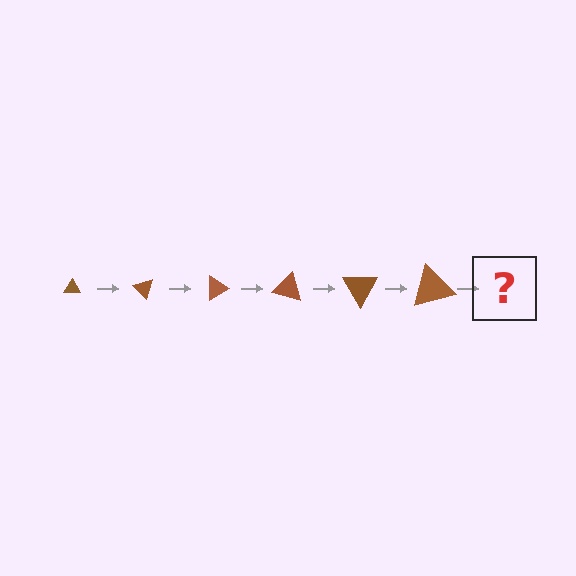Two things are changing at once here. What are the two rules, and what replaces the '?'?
The two rules are that the triangle grows larger each step and it rotates 45 degrees each step. The '?' should be a triangle, larger than the previous one and rotated 270 degrees from the start.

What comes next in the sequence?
The next element should be a triangle, larger than the previous one and rotated 270 degrees from the start.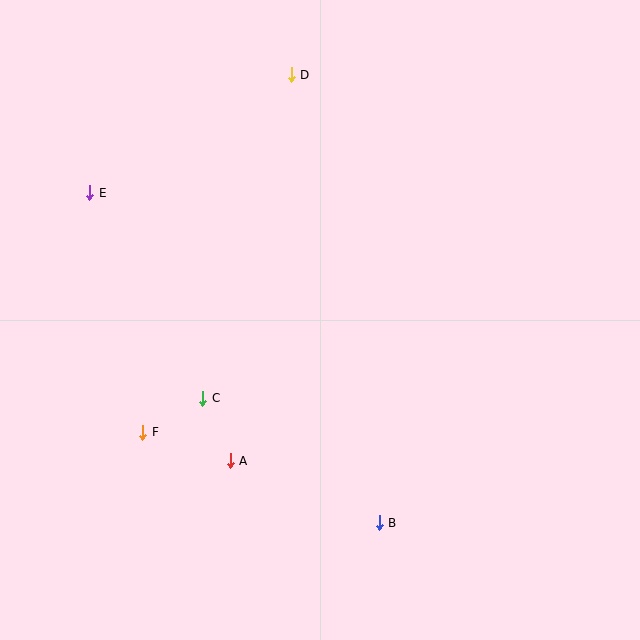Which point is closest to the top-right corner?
Point D is closest to the top-right corner.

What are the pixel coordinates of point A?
Point A is at (230, 461).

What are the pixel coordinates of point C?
Point C is at (203, 398).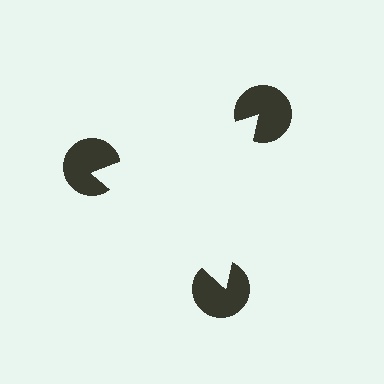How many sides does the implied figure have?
3 sides.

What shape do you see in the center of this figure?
An illusory triangle — its edges are inferred from the aligned wedge cuts in the pac-man discs, not physically drawn.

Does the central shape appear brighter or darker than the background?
It typically appears slightly brighter than the background, even though no actual brightness change is drawn.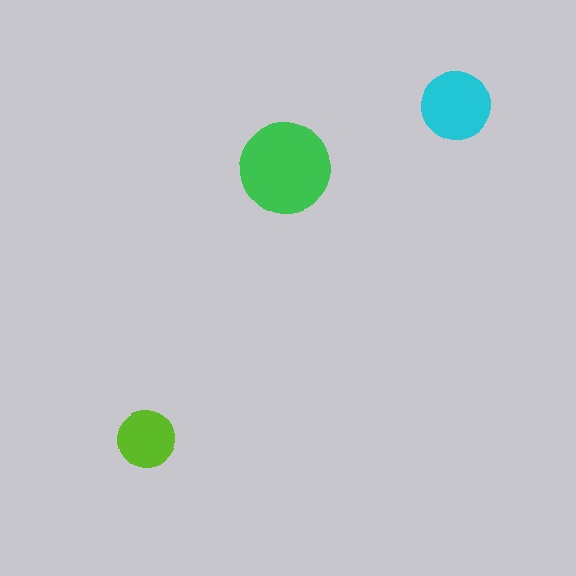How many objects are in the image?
There are 3 objects in the image.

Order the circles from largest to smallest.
the green one, the cyan one, the lime one.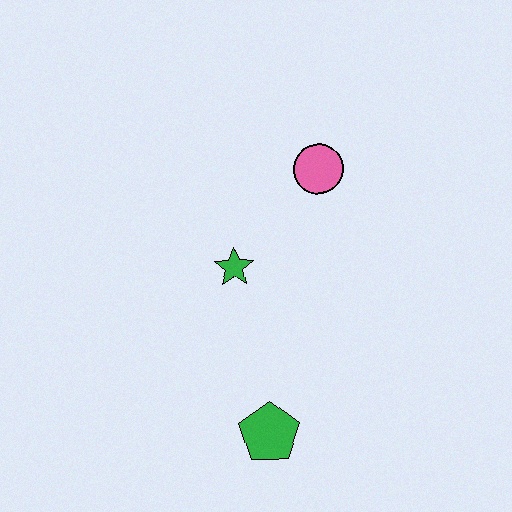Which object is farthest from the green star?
The green pentagon is farthest from the green star.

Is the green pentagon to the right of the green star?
Yes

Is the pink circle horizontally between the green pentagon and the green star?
No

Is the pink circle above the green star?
Yes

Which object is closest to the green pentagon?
The green star is closest to the green pentagon.